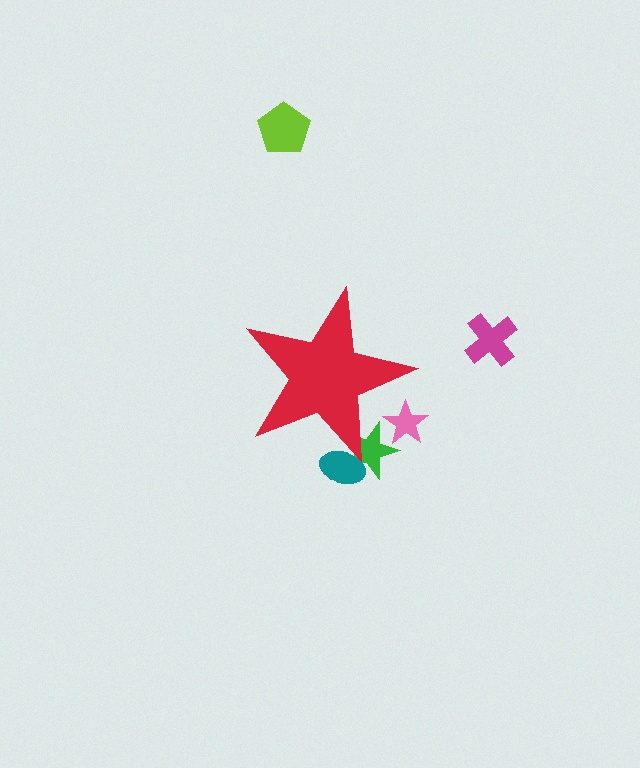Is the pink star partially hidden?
Yes, the pink star is partially hidden behind the red star.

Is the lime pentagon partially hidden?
No, the lime pentagon is fully visible.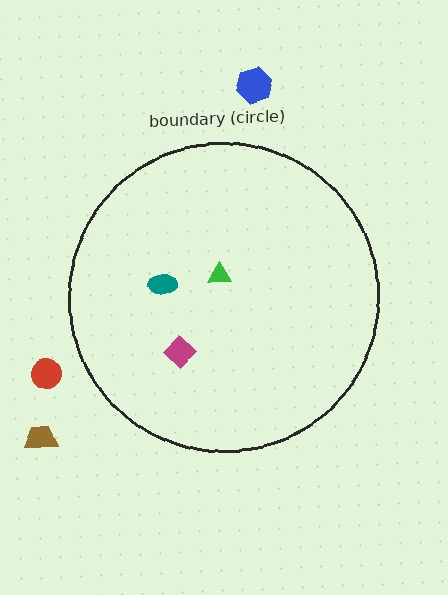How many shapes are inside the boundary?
3 inside, 3 outside.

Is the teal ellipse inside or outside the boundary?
Inside.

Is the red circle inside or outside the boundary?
Outside.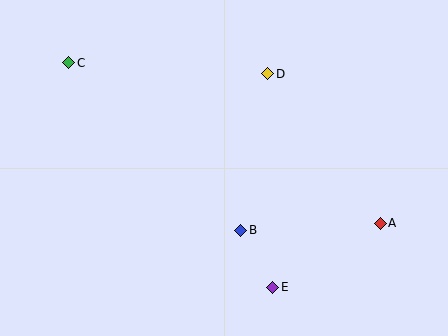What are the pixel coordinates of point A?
Point A is at (380, 223).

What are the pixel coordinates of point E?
Point E is at (273, 287).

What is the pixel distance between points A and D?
The distance between A and D is 187 pixels.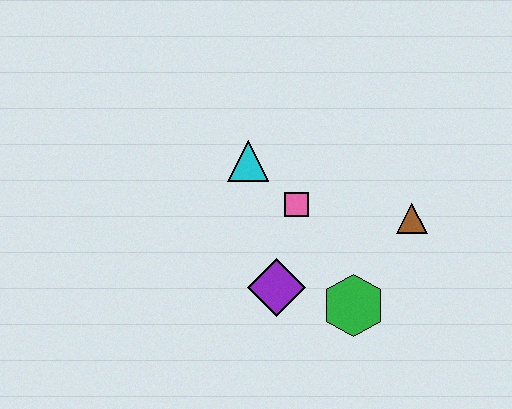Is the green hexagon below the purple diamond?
Yes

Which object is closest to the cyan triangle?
The pink square is closest to the cyan triangle.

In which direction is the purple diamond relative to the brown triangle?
The purple diamond is to the left of the brown triangle.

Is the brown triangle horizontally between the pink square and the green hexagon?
No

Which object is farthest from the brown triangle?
The cyan triangle is farthest from the brown triangle.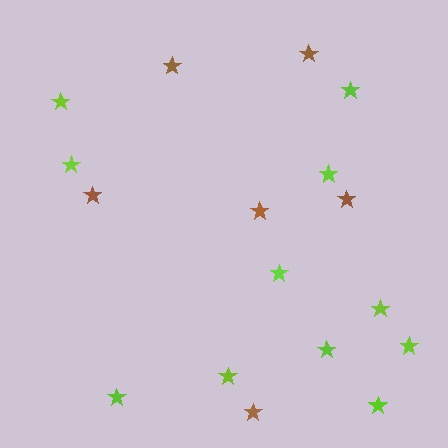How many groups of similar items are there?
There are 2 groups: one group of brown stars (6) and one group of lime stars (11).